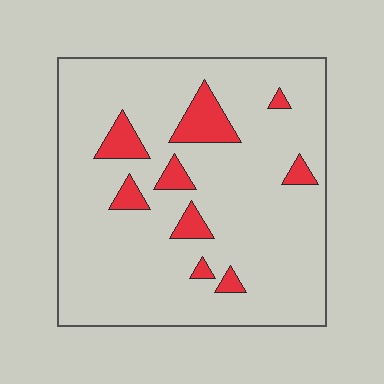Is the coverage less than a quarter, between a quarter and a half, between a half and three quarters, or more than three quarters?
Less than a quarter.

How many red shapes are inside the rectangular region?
9.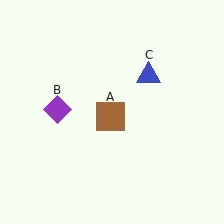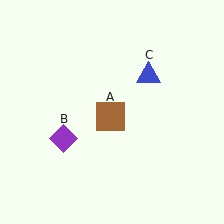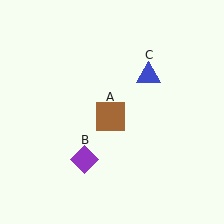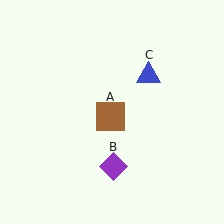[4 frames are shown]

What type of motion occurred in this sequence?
The purple diamond (object B) rotated counterclockwise around the center of the scene.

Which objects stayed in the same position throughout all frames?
Brown square (object A) and blue triangle (object C) remained stationary.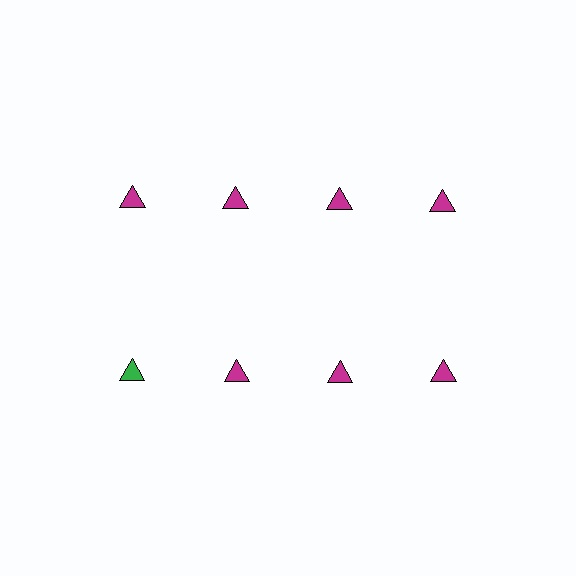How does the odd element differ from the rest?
It has a different color: green instead of magenta.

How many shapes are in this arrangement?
There are 8 shapes arranged in a grid pattern.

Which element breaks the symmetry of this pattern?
The green triangle in the second row, leftmost column breaks the symmetry. All other shapes are magenta triangles.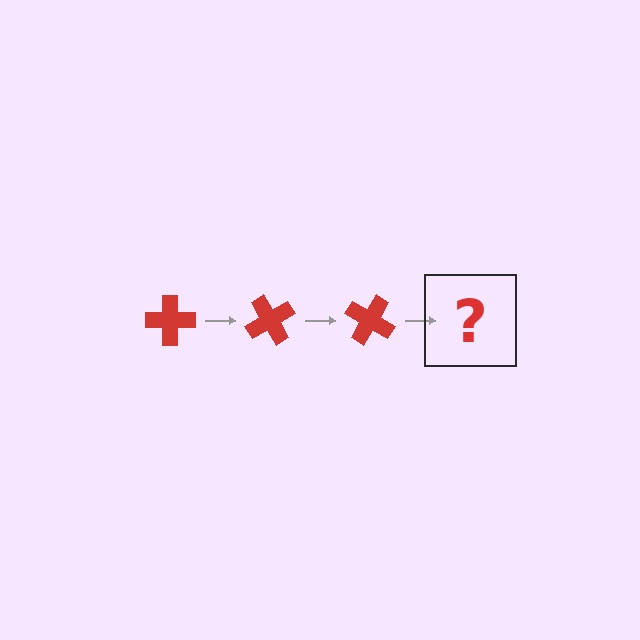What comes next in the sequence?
The next element should be a red cross rotated 180 degrees.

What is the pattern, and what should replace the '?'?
The pattern is that the cross rotates 60 degrees each step. The '?' should be a red cross rotated 180 degrees.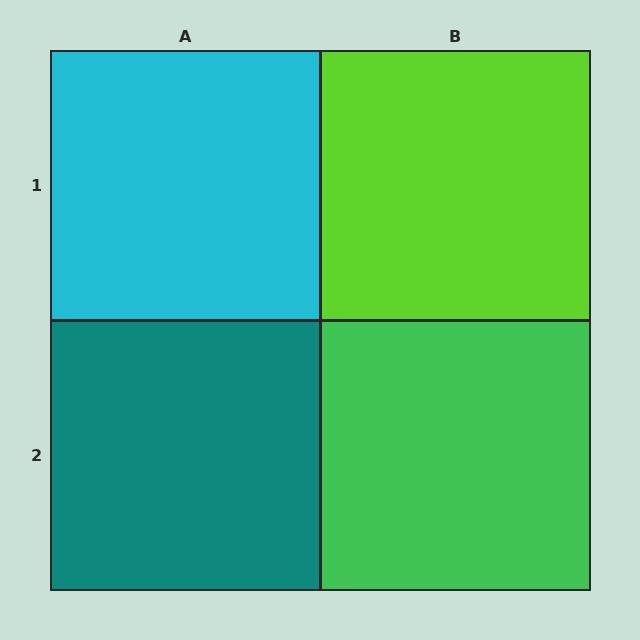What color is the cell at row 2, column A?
Teal.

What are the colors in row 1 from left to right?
Cyan, lime.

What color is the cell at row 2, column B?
Green.